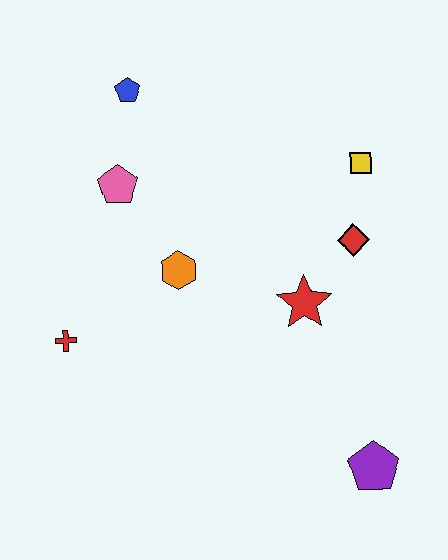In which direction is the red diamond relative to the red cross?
The red diamond is to the right of the red cross.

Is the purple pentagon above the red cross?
No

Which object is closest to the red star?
The red diamond is closest to the red star.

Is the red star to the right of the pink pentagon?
Yes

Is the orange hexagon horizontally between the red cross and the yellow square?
Yes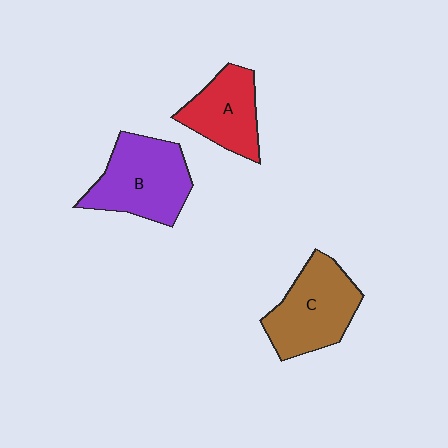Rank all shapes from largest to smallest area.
From largest to smallest: B (purple), C (brown), A (red).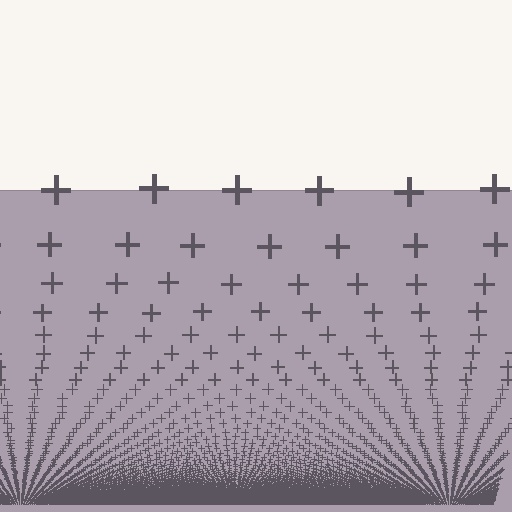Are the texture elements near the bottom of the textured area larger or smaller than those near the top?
Smaller. The gradient is inverted — elements near the bottom are smaller and denser.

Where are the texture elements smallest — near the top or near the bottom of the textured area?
Near the bottom.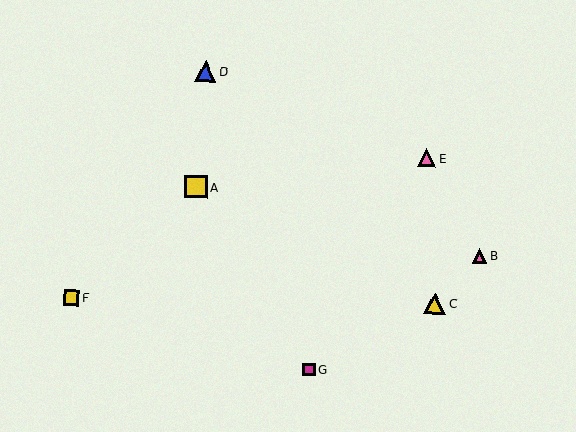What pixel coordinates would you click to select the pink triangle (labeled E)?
Click at (427, 158) to select the pink triangle E.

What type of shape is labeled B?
Shape B is a pink triangle.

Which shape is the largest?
The yellow square (labeled A) is the largest.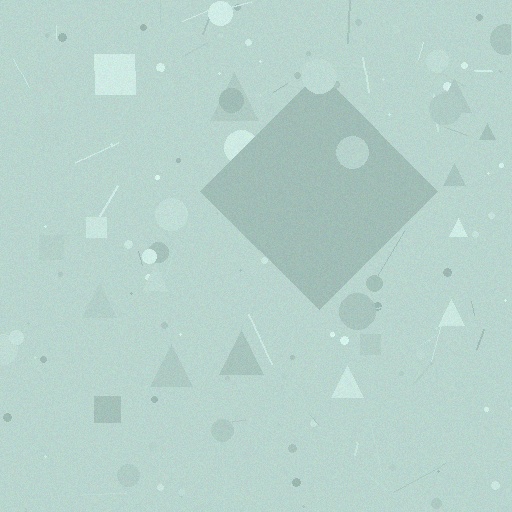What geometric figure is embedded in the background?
A diamond is embedded in the background.